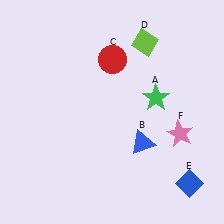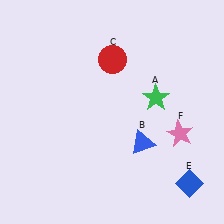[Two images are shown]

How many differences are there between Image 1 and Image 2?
There is 1 difference between the two images.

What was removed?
The lime diamond (D) was removed in Image 2.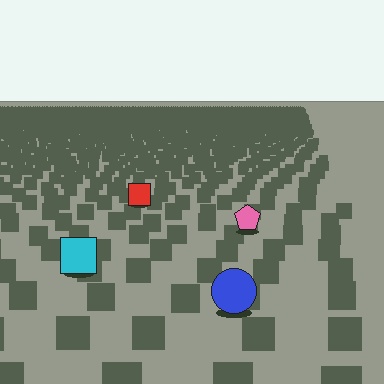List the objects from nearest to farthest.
From nearest to farthest: the blue circle, the cyan square, the pink pentagon, the red square.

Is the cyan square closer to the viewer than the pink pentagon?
Yes. The cyan square is closer — you can tell from the texture gradient: the ground texture is coarser near it.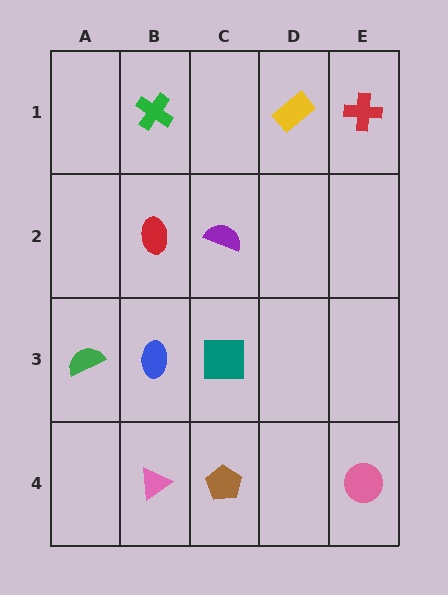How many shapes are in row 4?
3 shapes.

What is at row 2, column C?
A purple semicircle.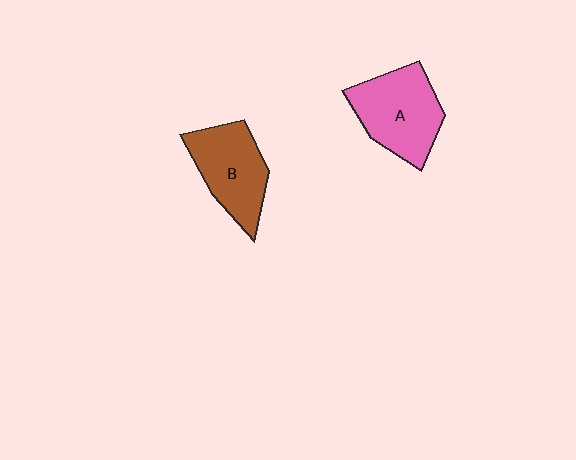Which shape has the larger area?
Shape A (pink).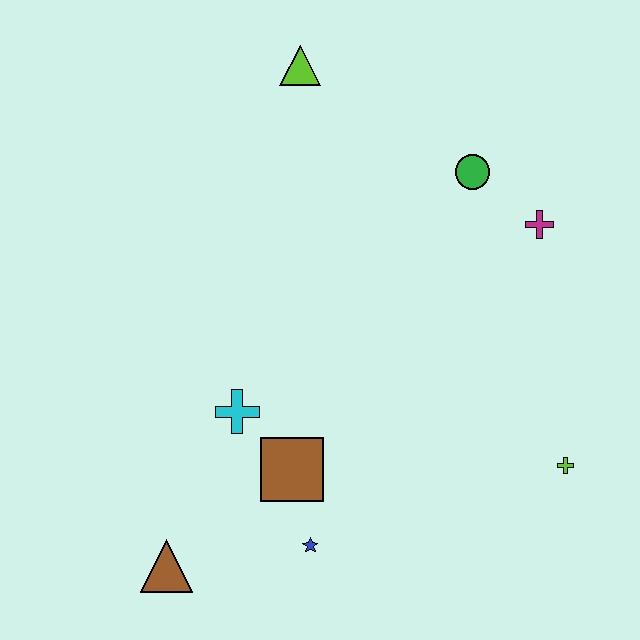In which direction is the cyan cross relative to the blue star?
The cyan cross is above the blue star.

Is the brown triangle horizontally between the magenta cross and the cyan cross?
No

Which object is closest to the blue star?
The brown square is closest to the blue star.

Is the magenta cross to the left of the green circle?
No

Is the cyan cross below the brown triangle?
No